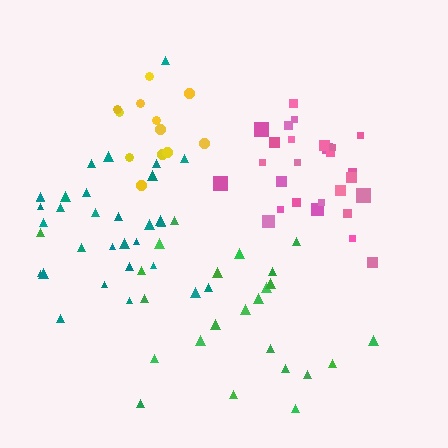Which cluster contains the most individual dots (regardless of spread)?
Teal (31).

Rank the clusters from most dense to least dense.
yellow, pink, teal, green.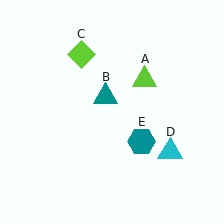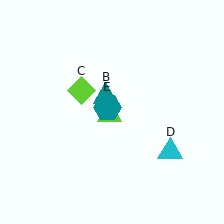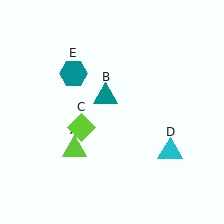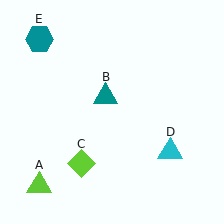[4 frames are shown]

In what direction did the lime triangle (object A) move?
The lime triangle (object A) moved down and to the left.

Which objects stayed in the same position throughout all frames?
Teal triangle (object B) and cyan triangle (object D) remained stationary.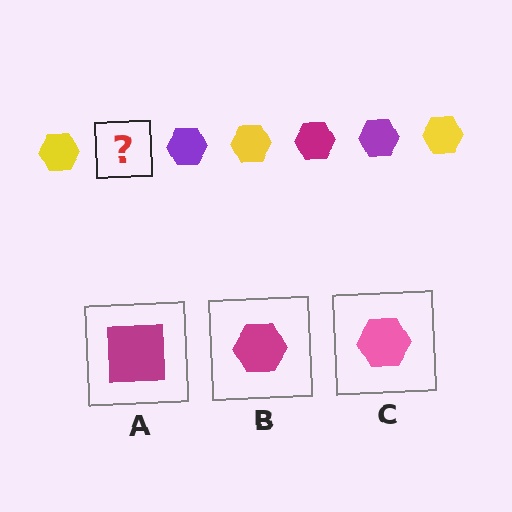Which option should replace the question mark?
Option B.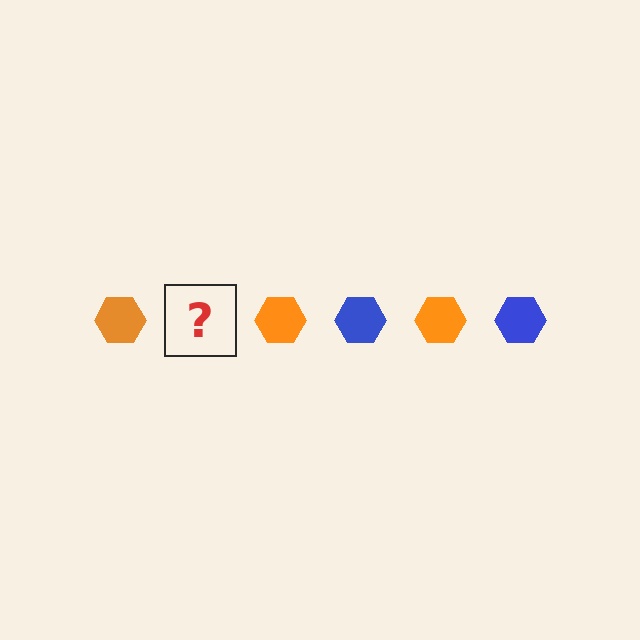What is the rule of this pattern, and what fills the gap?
The rule is that the pattern cycles through orange, blue hexagons. The gap should be filled with a blue hexagon.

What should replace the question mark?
The question mark should be replaced with a blue hexagon.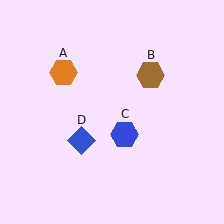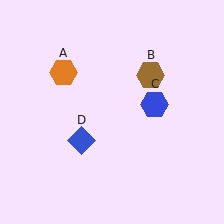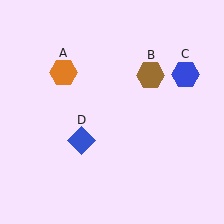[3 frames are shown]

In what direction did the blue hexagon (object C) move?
The blue hexagon (object C) moved up and to the right.